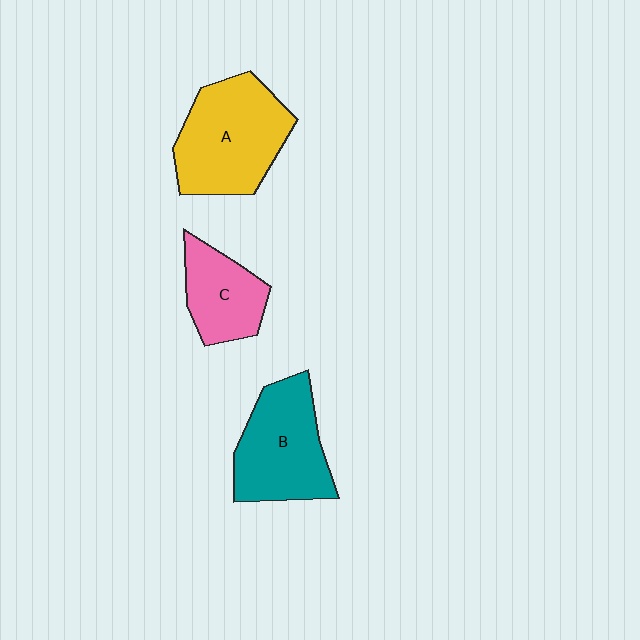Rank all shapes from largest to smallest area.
From largest to smallest: A (yellow), B (teal), C (pink).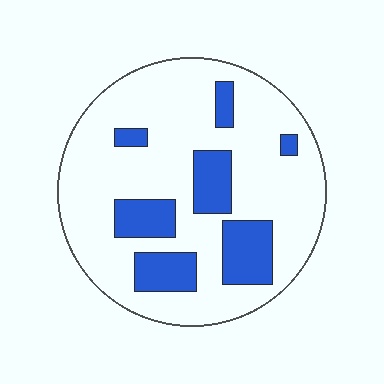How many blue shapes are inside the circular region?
7.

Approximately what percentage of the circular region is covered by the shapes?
Approximately 20%.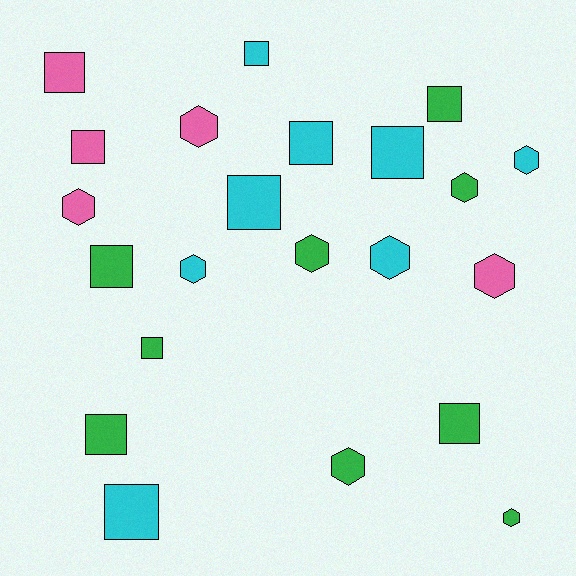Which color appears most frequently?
Green, with 9 objects.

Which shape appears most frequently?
Square, with 12 objects.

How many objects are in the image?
There are 22 objects.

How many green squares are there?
There are 5 green squares.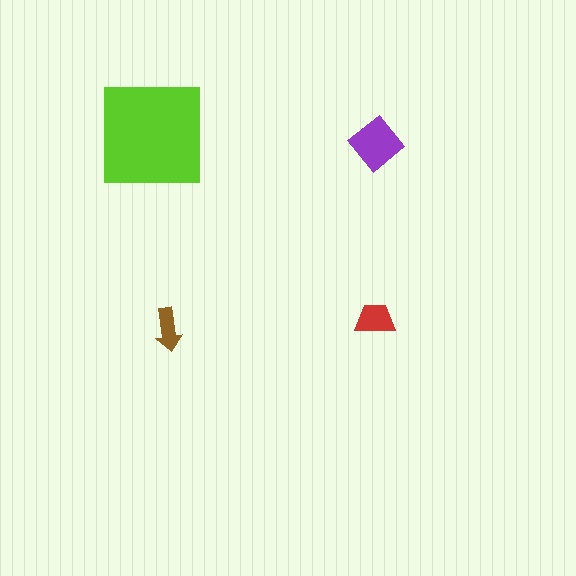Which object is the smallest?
The brown arrow.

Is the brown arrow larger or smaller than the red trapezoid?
Smaller.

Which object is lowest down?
The brown arrow is bottommost.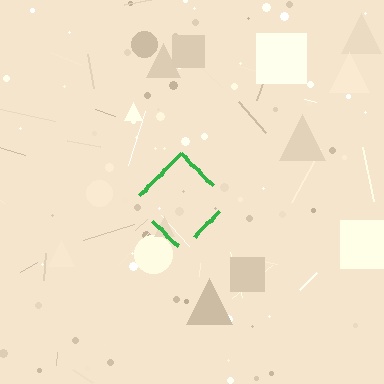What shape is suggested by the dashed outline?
The dashed outline suggests a diamond.